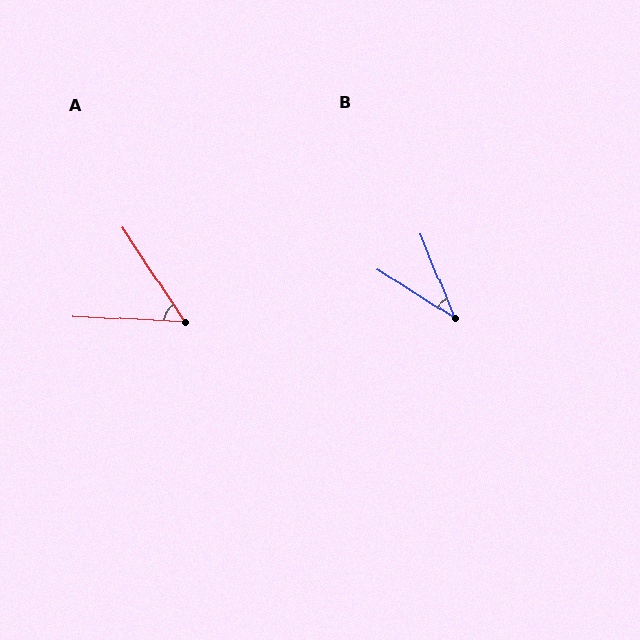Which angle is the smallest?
B, at approximately 36 degrees.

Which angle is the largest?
A, at approximately 53 degrees.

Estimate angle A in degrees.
Approximately 53 degrees.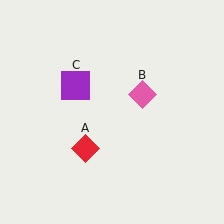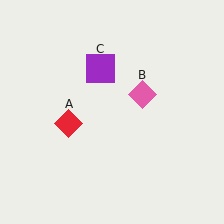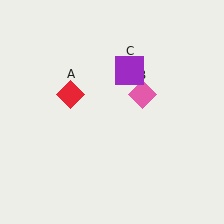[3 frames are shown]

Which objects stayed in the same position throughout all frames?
Pink diamond (object B) remained stationary.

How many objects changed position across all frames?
2 objects changed position: red diamond (object A), purple square (object C).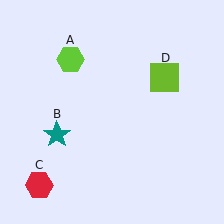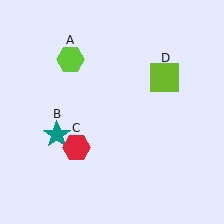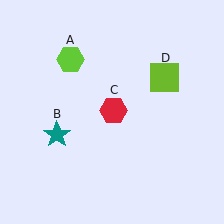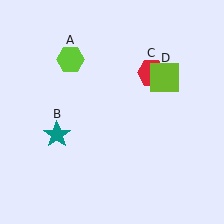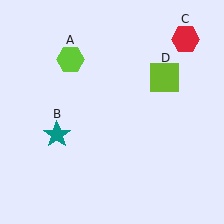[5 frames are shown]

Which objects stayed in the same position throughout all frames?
Lime hexagon (object A) and teal star (object B) and lime square (object D) remained stationary.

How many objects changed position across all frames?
1 object changed position: red hexagon (object C).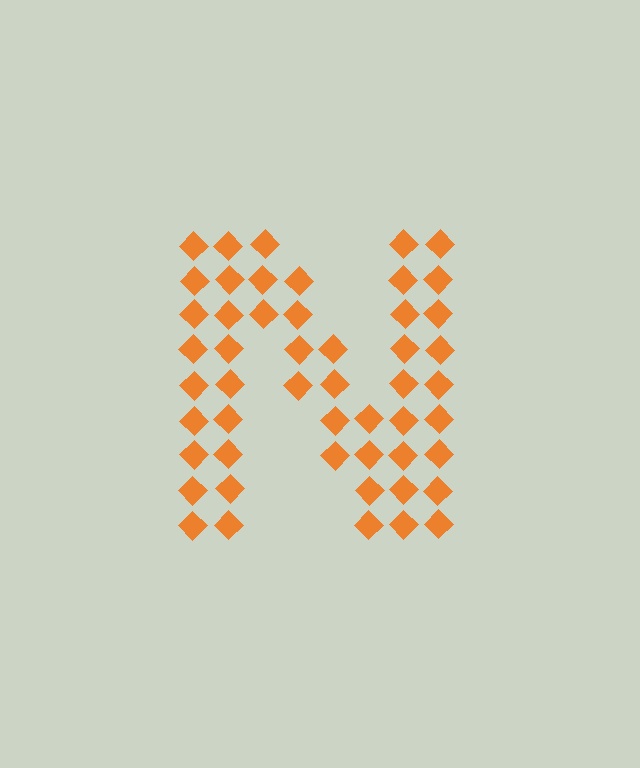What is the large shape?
The large shape is the letter N.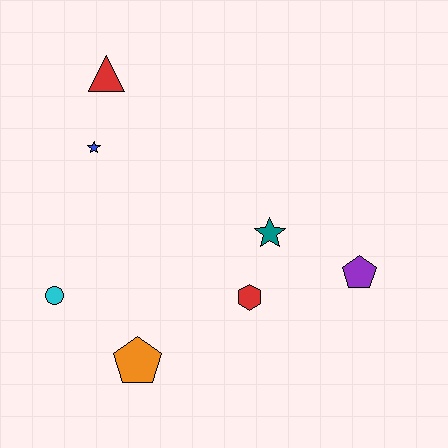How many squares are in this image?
There are no squares.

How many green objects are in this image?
There are no green objects.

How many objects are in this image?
There are 7 objects.